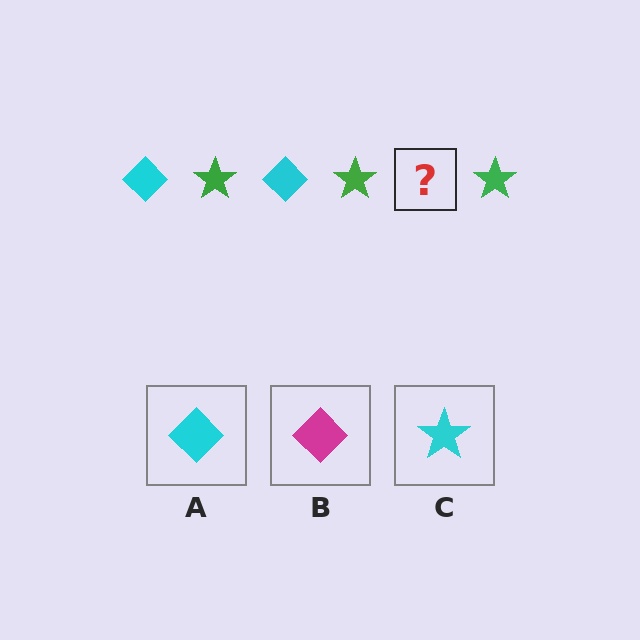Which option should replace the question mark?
Option A.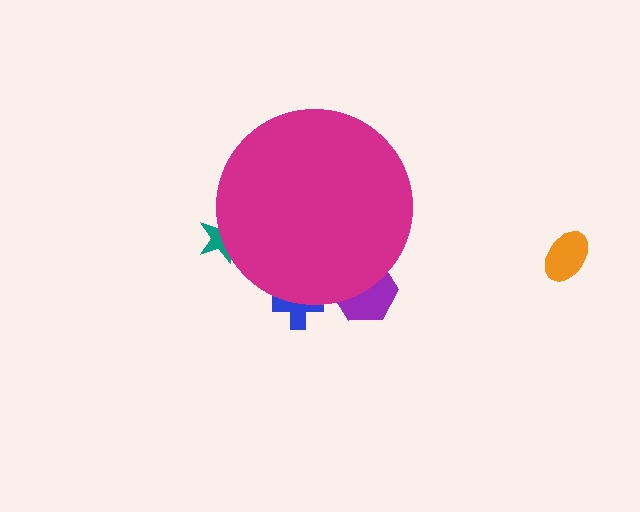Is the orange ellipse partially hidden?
No, the orange ellipse is fully visible.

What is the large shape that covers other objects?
A magenta circle.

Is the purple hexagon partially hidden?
Yes, the purple hexagon is partially hidden behind the magenta circle.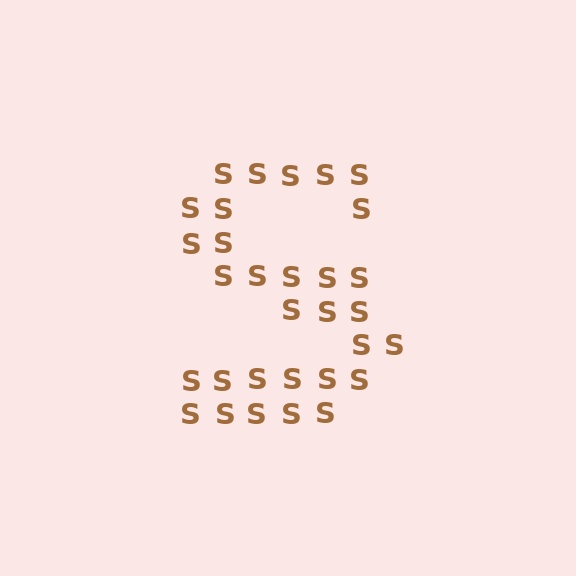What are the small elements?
The small elements are letter S's.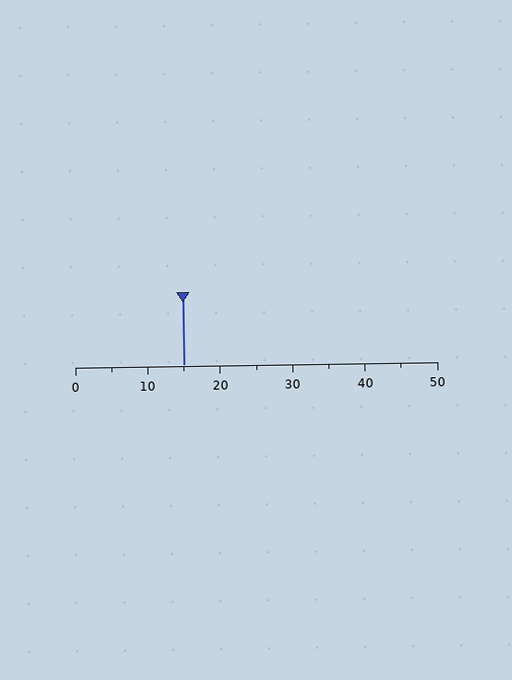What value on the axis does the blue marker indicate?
The marker indicates approximately 15.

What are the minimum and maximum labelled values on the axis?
The axis runs from 0 to 50.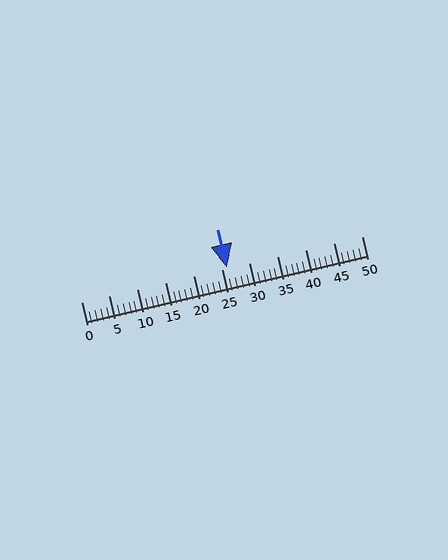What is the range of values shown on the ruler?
The ruler shows values from 0 to 50.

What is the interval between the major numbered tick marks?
The major tick marks are spaced 5 units apart.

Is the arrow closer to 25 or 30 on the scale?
The arrow is closer to 25.